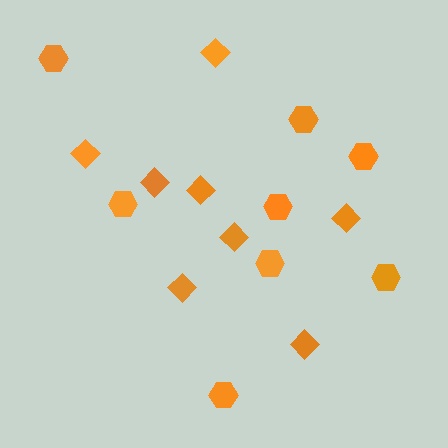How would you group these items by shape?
There are 2 groups: one group of diamonds (8) and one group of hexagons (8).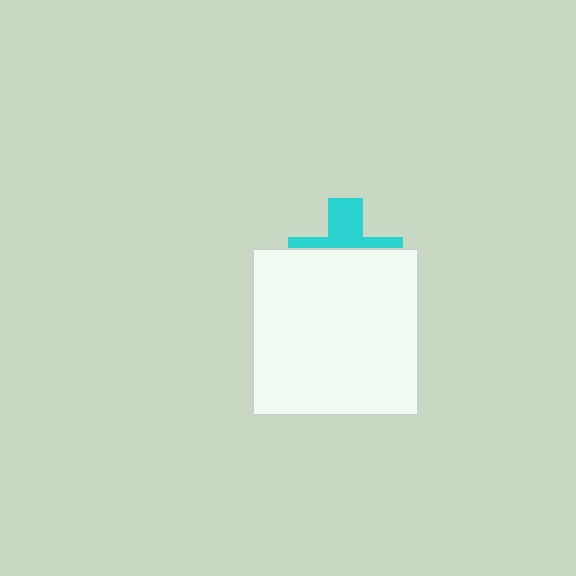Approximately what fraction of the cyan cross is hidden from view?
Roughly 63% of the cyan cross is hidden behind the white square.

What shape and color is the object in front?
The object in front is a white square.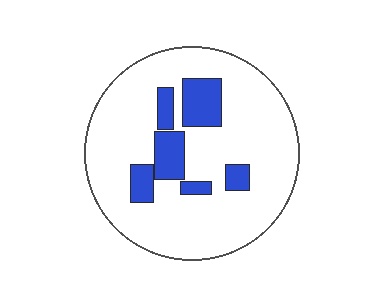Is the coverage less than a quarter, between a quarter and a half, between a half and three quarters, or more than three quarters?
Less than a quarter.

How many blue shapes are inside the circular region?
6.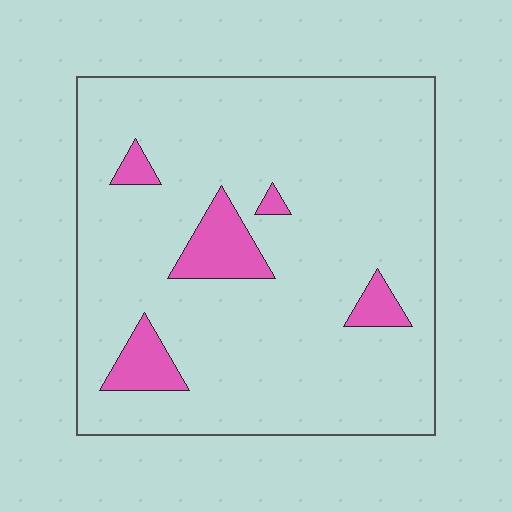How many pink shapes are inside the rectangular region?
5.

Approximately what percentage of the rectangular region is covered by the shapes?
Approximately 10%.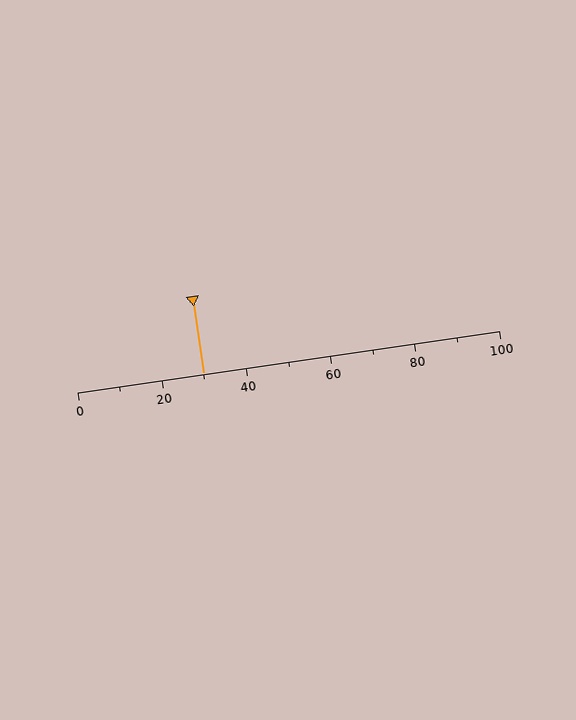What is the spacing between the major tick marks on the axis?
The major ticks are spaced 20 apart.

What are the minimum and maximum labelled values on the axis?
The axis runs from 0 to 100.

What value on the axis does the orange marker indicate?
The marker indicates approximately 30.